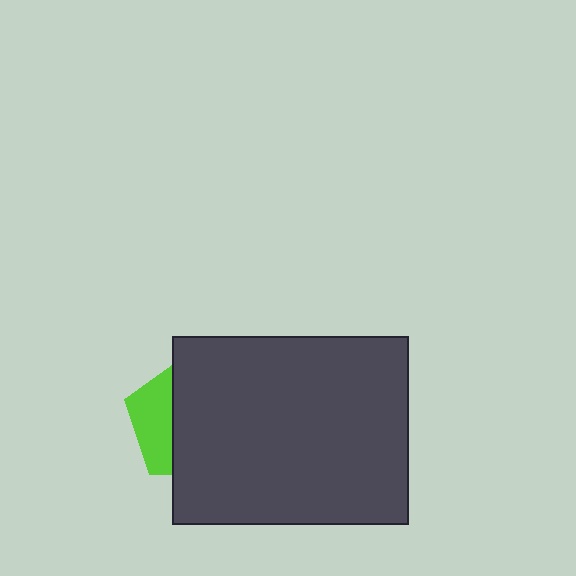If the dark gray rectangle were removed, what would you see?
You would see the complete lime pentagon.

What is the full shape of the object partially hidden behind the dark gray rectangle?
The partially hidden object is a lime pentagon.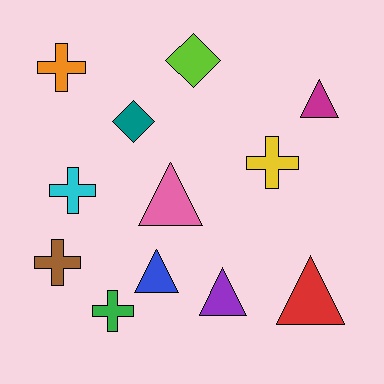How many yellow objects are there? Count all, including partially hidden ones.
There is 1 yellow object.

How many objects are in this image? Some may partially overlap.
There are 12 objects.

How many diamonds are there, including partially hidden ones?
There are 2 diamonds.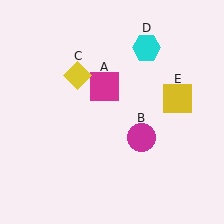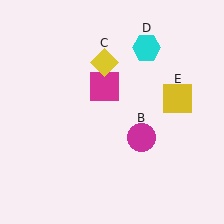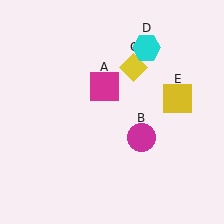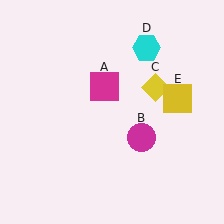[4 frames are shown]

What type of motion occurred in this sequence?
The yellow diamond (object C) rotated clockwise around the center of the scene.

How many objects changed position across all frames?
1 object changed position: yellow diamond (object C).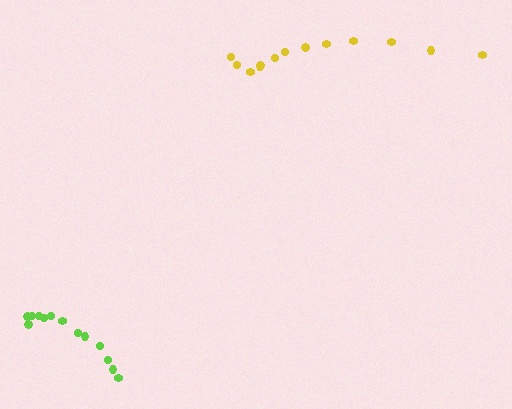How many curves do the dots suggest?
There are 2 distinct paths.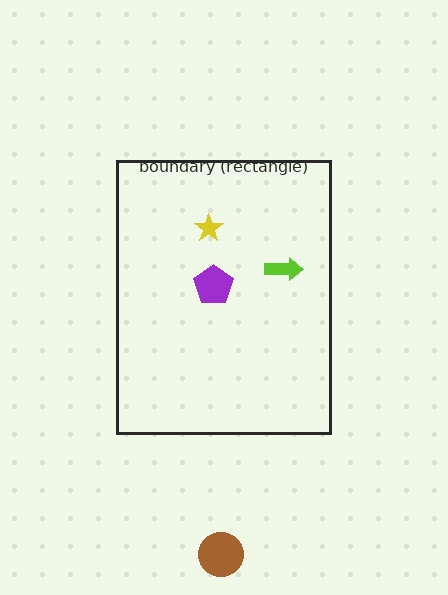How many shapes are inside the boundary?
3 inside, 1 outside.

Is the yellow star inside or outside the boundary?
Inside.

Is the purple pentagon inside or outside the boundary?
Inside.